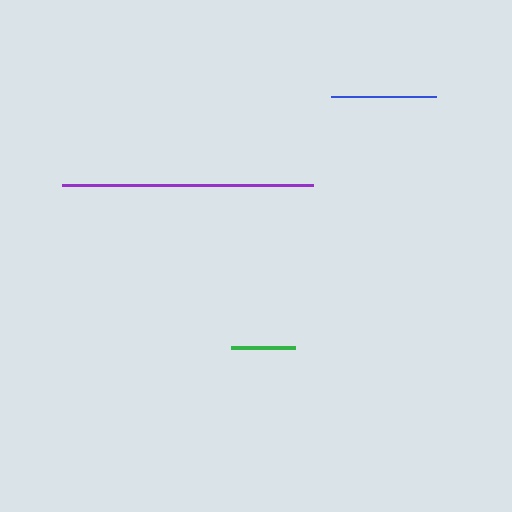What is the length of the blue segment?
The blue segment is approximately 105 pixels long.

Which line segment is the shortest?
The green line is the shortest at approximately 64 pixels.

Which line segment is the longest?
The purple line is the longest at approximately 250 pixels.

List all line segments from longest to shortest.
From longest to shortest: purple, blue, green.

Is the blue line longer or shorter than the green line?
The blue line is longer than the green line.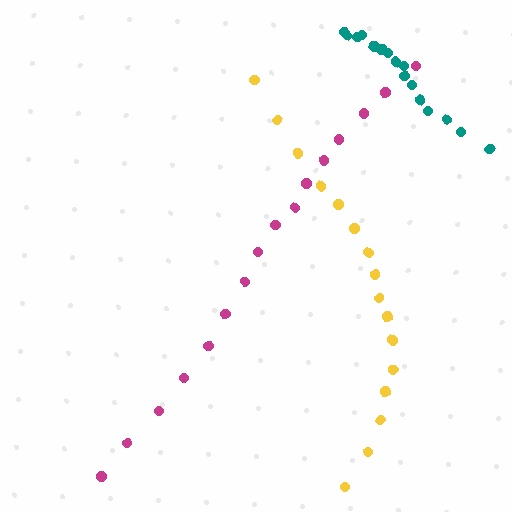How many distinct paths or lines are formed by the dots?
There are 3 distinct paths.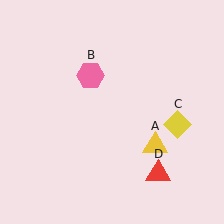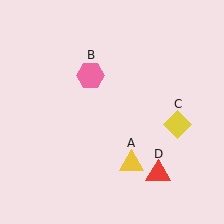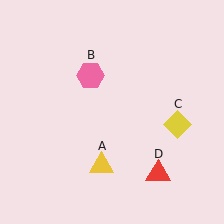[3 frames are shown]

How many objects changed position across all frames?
1 object changed position: yellow triangle (object A).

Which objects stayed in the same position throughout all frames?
Pink hexagon (object B) and yellow diamond (object C) and red triangle (object D) remained stationary.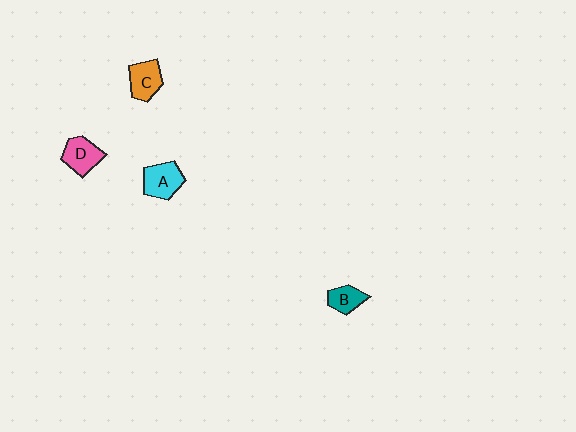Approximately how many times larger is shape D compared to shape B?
Approximately 1.4 times.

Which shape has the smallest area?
Shape B (teal).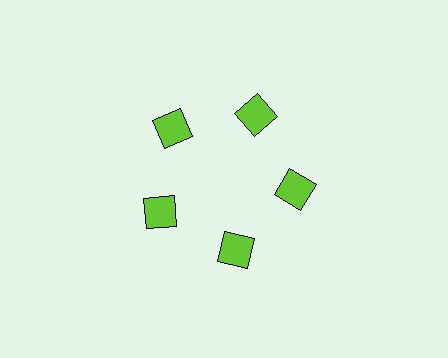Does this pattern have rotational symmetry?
Yes, this pattern has 5-fold rotational symmetry. It looks the same after rotating 72 degrees around the center.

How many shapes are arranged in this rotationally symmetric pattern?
There are 5 shapes, arranged in 5 groups of 1.